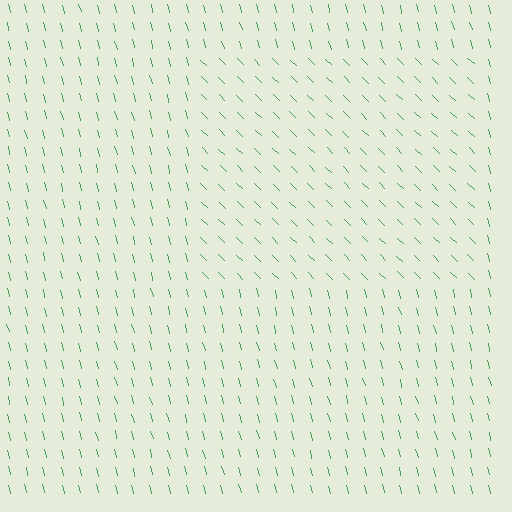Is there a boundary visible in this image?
Yes, there is a texture boundary formed by a change in line orientation.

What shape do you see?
I see a rectangle.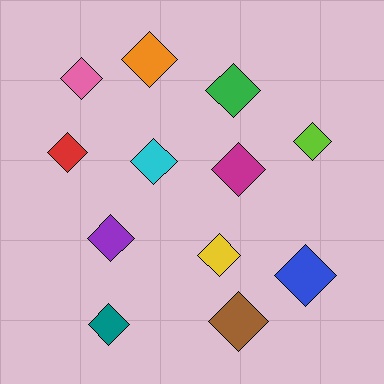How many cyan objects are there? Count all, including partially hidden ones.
There is 1 cyan object.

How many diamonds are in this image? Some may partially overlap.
There are 12 diamonds.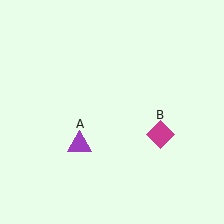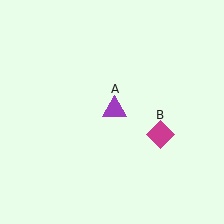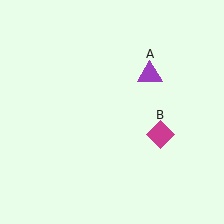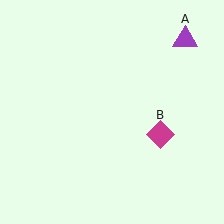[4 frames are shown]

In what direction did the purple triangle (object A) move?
The purple triangle (object A) moved up and to the right.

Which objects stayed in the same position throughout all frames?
Magenta diamond (object B) remained stationary.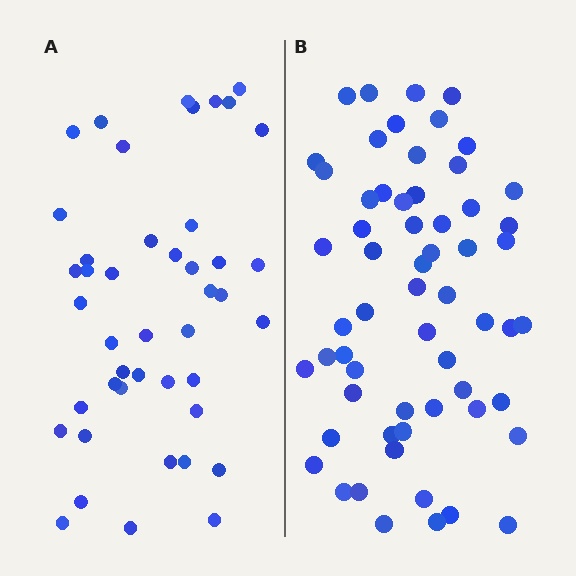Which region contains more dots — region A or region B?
Region B (the right region) has more dots.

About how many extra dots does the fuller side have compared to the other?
Region B has approximately 15 more dots than region A.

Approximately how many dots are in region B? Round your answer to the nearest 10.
About 60 dots.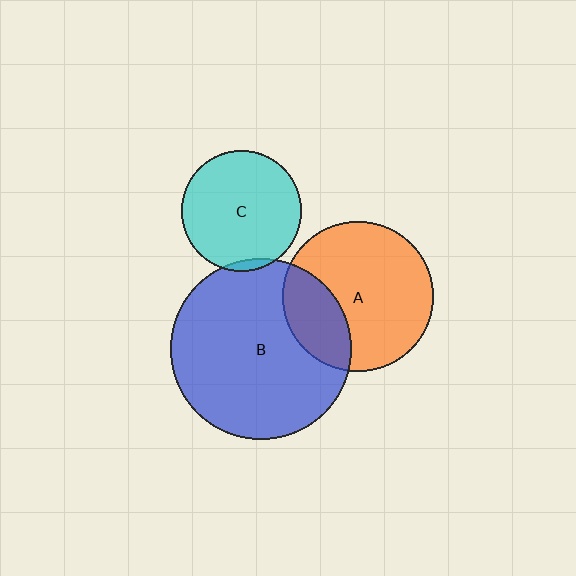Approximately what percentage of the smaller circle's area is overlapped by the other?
Approximately 25%.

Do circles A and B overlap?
Yes.